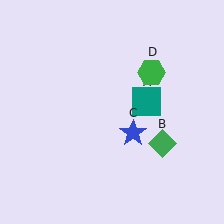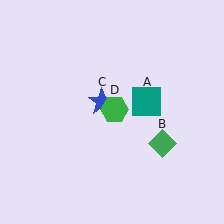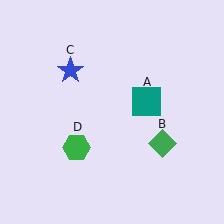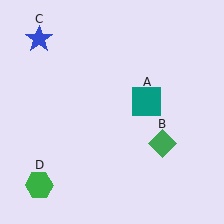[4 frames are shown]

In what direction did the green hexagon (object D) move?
The green hexagon (object D) moved down and to the left.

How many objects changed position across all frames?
2 objects changed position: blue star (object C), green hexagon (object D).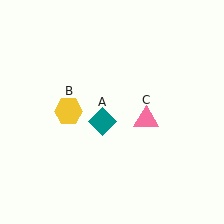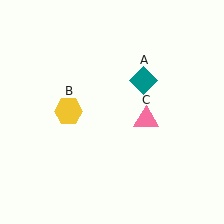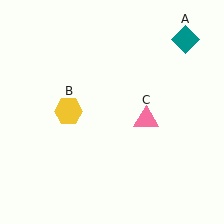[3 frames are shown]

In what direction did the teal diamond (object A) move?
The teal diamond (object A) moved up and to the right.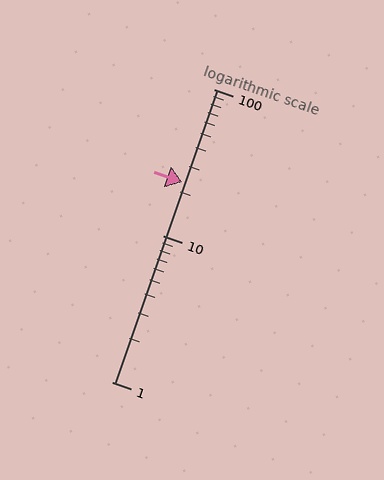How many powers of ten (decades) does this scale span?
The scale spans 2 decades, from 1 to 100.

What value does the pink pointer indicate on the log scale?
The pointer indicates approximately 23.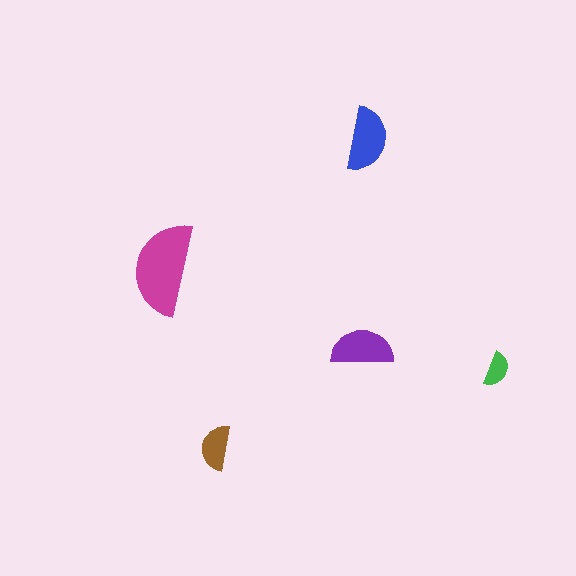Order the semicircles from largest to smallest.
the magenta one, the blue one, the purple one, the brown one, the green one.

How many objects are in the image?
There are 5 objects in the image.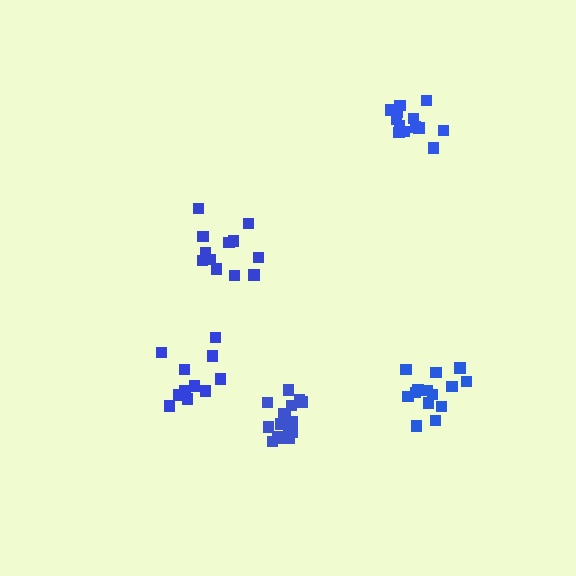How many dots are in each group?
Group 1: 13 dots, Group 2: 12 dots, Group 3: 14 dots, Group 4: 11 dots, Group 5: 17 dots (67 total).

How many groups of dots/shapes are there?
There are 5 groups.